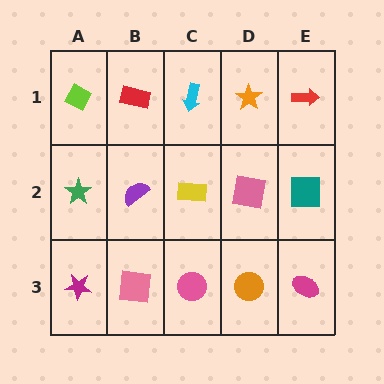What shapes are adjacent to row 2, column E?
A red arrow (row 1, column E), a magenta ellipse (row 3, column E), a pink square (row 2, column D).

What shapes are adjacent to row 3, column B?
A purple semicircle (row 2, column B), a magenta star (row 3, column A), a pink circle (row 3, column C).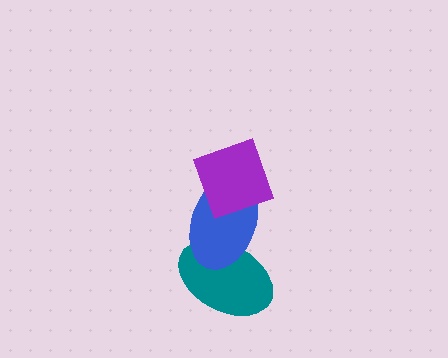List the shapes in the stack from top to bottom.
From top to bottom: the purple diamond, the blue ellipse, the teal ellipse.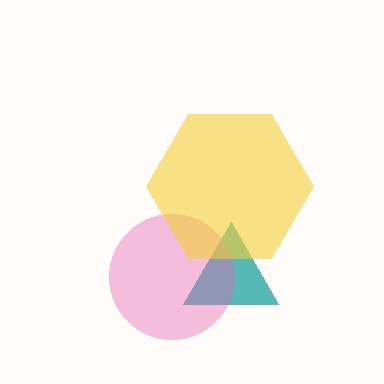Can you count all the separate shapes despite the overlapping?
Yes, there are 3 separate shapes.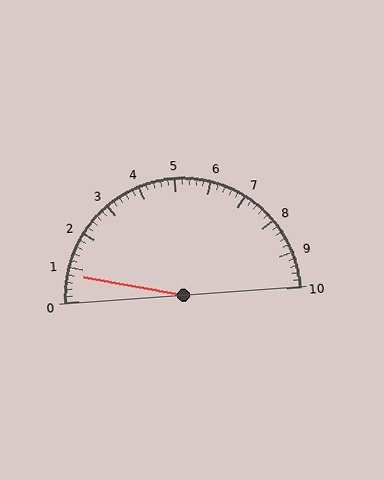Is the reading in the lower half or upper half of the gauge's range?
The reading is in the lower half of the range (0 to 10).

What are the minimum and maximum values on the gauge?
The gauge ranges from 0 to 10.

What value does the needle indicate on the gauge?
The needle indicates approximately 0.8.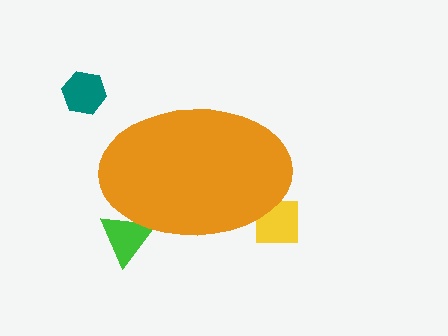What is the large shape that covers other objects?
An orange ellipse.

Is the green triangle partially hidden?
Yes, the green triangle is partially hidden behind the orange ellipse.